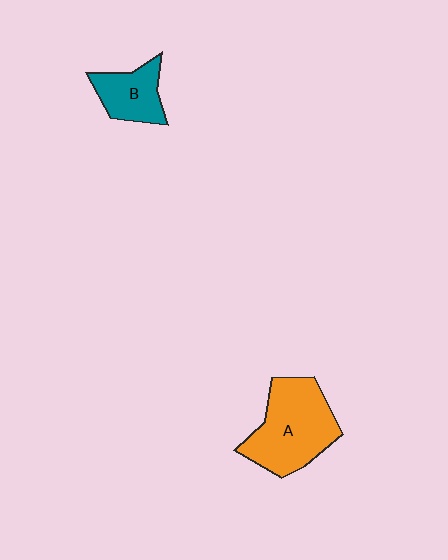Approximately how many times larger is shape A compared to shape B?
Approximately 1.9 times.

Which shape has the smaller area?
Shape B (teal).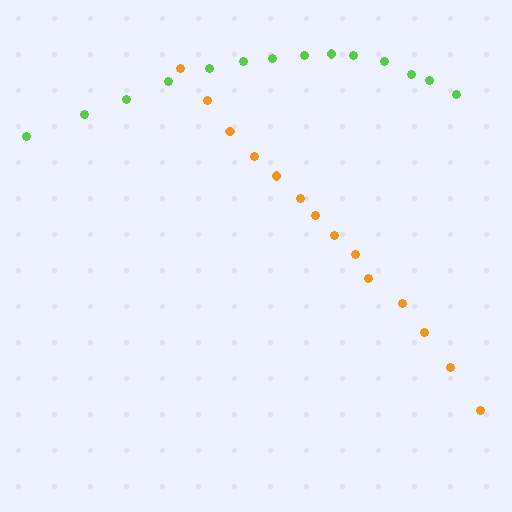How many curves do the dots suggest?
There are 2 distinct paths.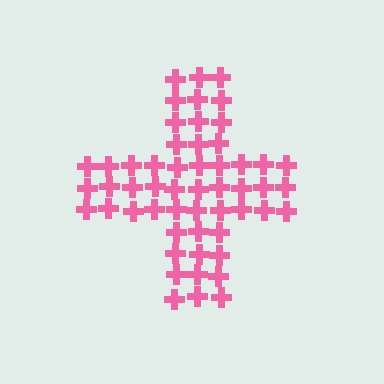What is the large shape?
The large shape is a cross.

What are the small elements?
The small elements are crosses.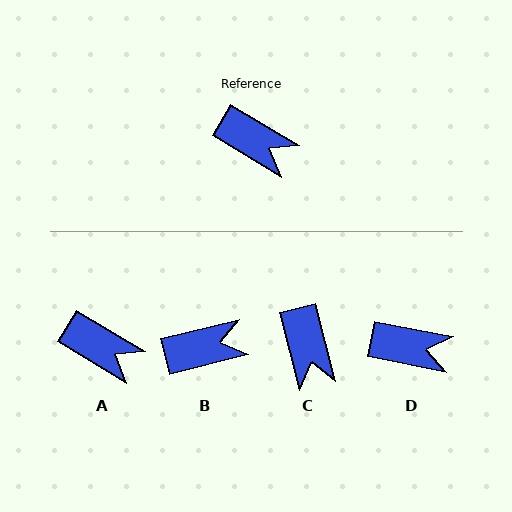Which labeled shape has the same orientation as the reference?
A.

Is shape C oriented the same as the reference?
No, it is off by about 45 degrees.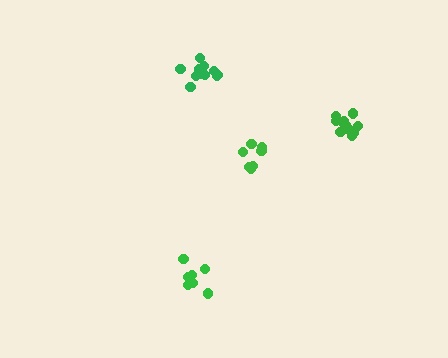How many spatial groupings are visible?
There are 4 spatial groupings.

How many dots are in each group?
Group 1: 7 dots, Group 2: 11 dots, Group 3: 11 dots, Group 4: 8 dots (37 total).